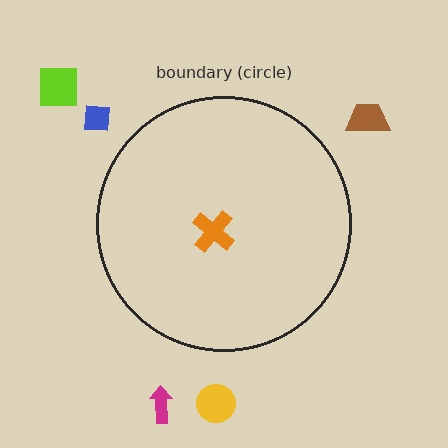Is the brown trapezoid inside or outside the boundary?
Outside.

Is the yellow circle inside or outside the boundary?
Outside.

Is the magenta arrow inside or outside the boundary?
Outside.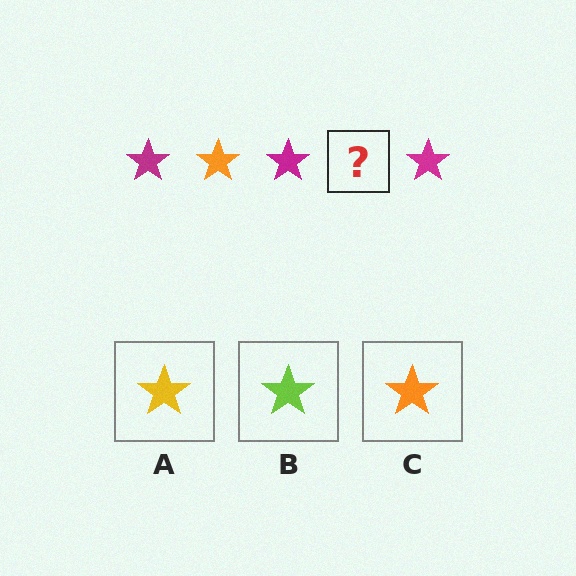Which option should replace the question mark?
Option C.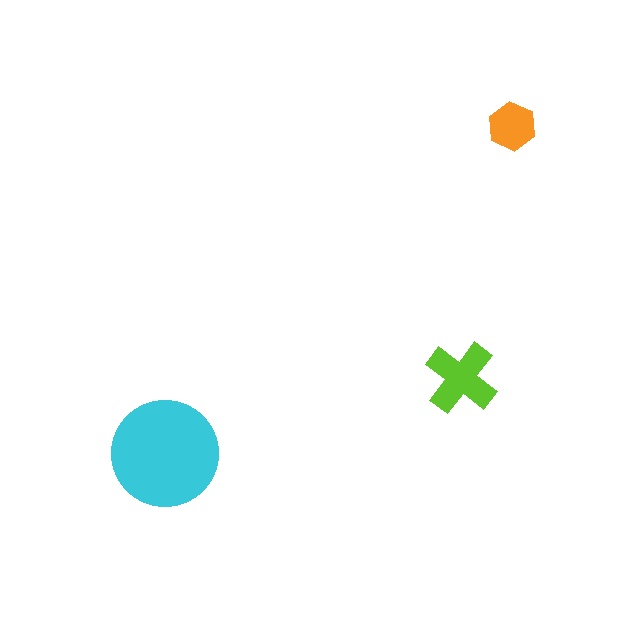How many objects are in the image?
There are 3 objects in the image.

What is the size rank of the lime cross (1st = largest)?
2nd.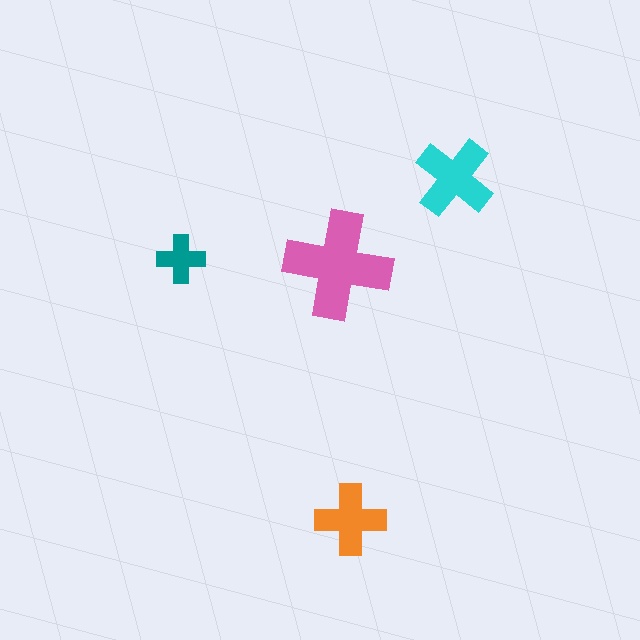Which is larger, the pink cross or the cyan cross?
The pink one.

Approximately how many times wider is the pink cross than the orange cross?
About 1.5 times wider.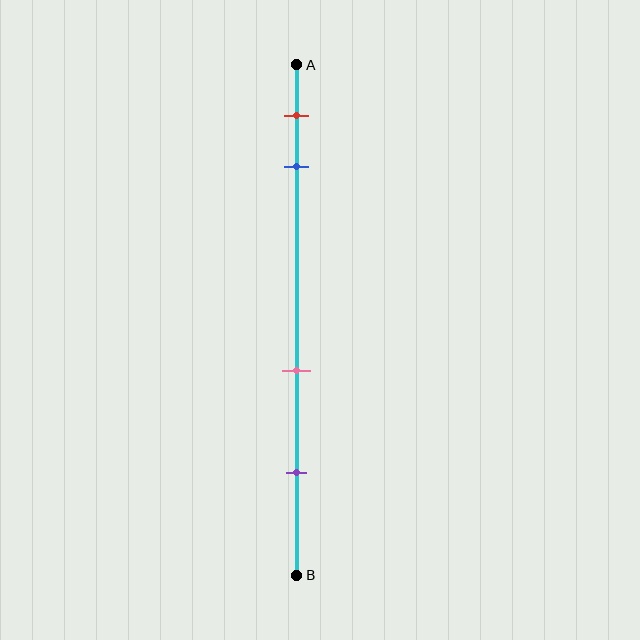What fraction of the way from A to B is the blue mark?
The blue mark is approximately 20% (0.2) of the way from A to B.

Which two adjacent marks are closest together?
The red and blue marks are the closest adjacent pair.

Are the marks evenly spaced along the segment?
No, the marks are not evenly spaced.